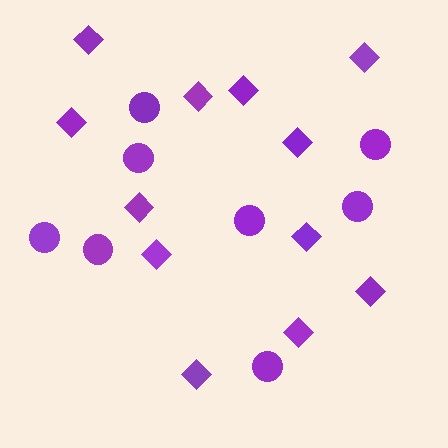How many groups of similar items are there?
There are 2 groups: one group of circles (8) and one group of diamonds (12).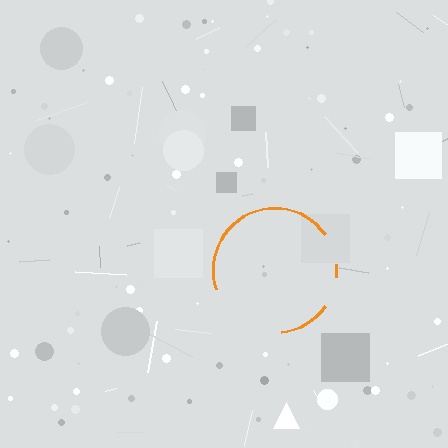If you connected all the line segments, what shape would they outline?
They would outline a circle.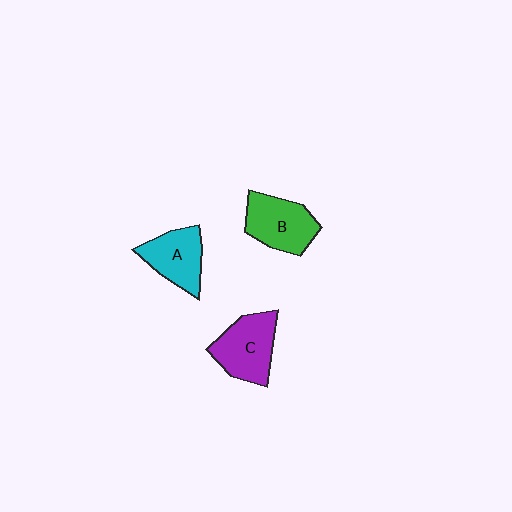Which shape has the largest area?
Shape C (purple).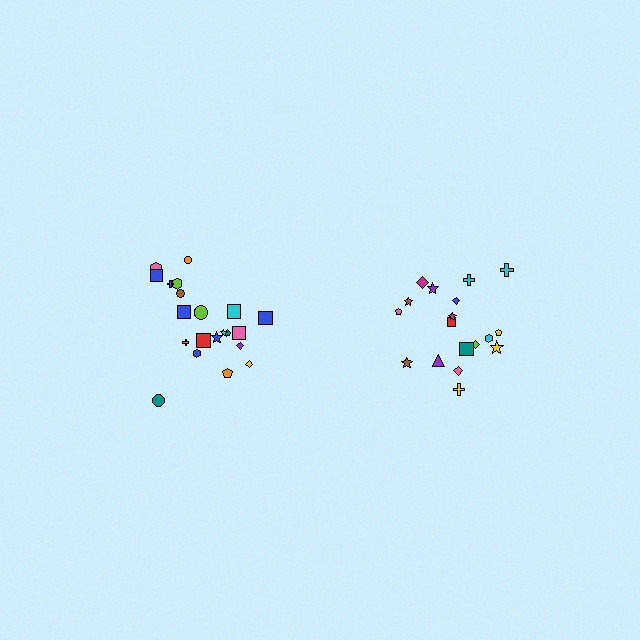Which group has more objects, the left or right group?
The left group.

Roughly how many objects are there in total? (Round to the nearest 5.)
Roughly 40 objects in total.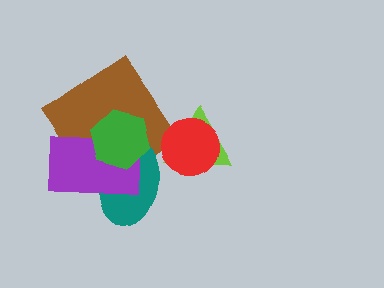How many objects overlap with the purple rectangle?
3 objects overlap with the purple rectangle.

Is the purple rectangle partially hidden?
Yes, it is partially covered by another shape.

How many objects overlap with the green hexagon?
3 objects overlap with the green hexagon.